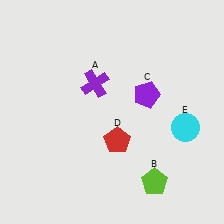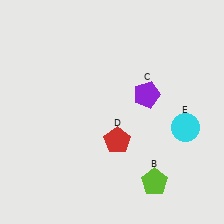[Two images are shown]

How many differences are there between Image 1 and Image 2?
There is 1 difference between the two images.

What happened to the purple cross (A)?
The purple cross (A) was removed in Image 2. It was in the top-left area of Image 1.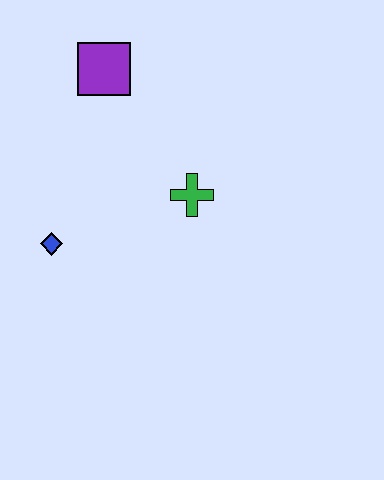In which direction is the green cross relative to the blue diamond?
The green cross is to the right of the blue diamond.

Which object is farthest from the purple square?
The blue diamond is farthest from the purple square.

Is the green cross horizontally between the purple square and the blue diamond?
No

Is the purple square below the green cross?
No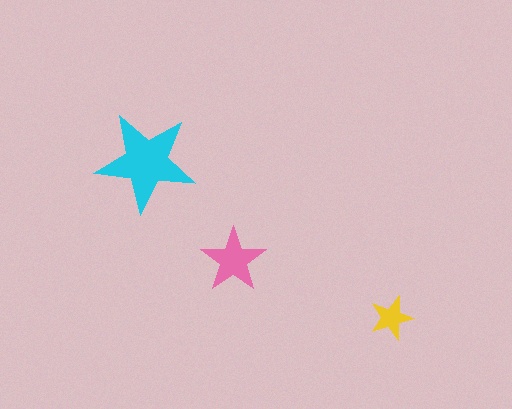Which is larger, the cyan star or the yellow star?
The cyan one.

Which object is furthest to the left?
The cyan star is leftmost.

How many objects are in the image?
There are 3 objects in the image.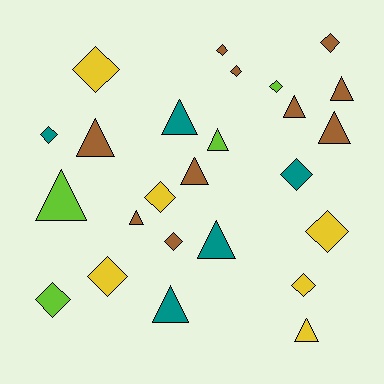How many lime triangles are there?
There are 2 lime triangles.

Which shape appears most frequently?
Diamond, with 13 objects.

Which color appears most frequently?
Brown, with 10 objects.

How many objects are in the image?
There are 25 objects.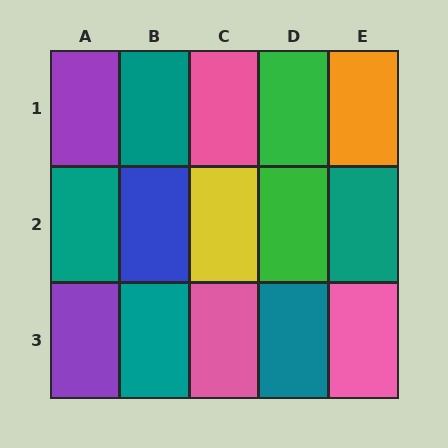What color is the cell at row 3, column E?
Pink.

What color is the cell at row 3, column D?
Teal.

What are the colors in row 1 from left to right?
Purple, teal, pink, green, orange.